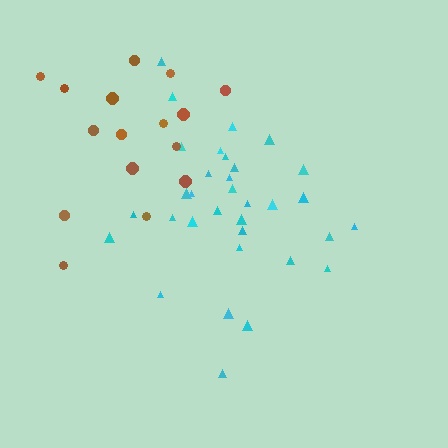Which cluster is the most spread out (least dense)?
Brown.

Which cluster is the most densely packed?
Cyan.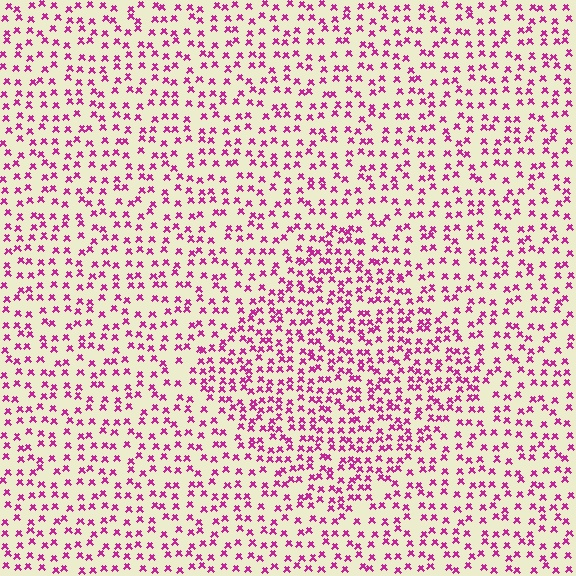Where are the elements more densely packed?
The elements are more densely packed inside the diamond boundary.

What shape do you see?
I see a diamond.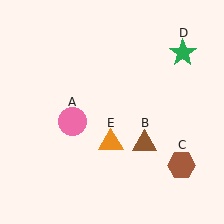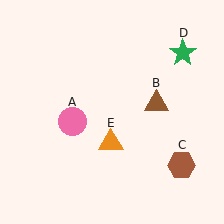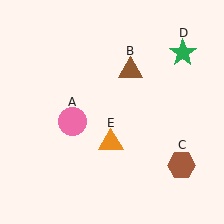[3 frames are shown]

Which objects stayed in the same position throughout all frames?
Pink circle (object A) and brown hexagon (object C) and green star (object D) and orange triangle (object E) remained stationary.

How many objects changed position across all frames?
1 object changed position: brown triangle (object B).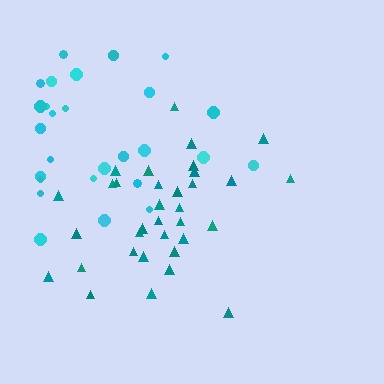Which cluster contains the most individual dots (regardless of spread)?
Teal (34).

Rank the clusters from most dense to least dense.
teal, cyan.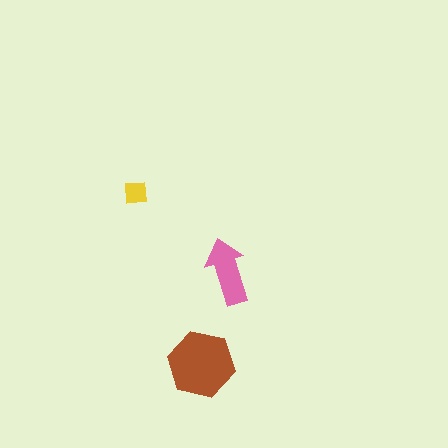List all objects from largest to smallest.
The brown hexagon, the pink arrow, the yellow square.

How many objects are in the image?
There are 3 objects in the image.